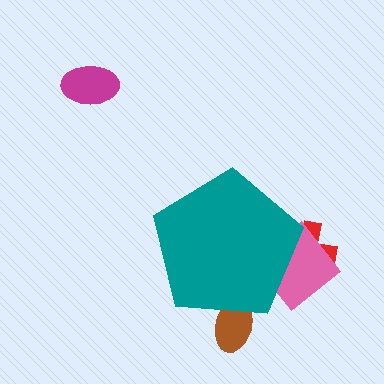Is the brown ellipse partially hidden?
Yes, the brown ellipse is partially hidden behind the teal pentagon.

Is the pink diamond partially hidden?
Yes, the pink diamond is partially hidden behind the teal pentagon.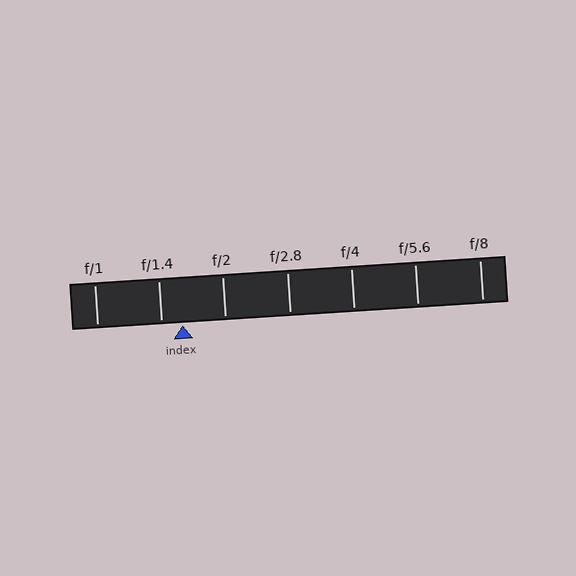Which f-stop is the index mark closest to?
The index mark is closest to f/1.4.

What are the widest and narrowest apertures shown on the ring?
The widest aperture shown is f/1 and the narrowest is f/8.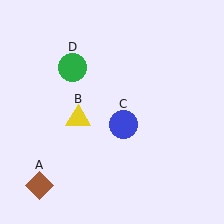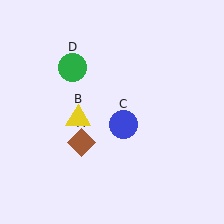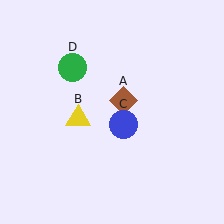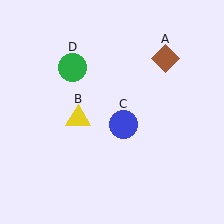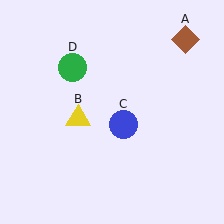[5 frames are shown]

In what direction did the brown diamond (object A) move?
The brown diamond (object A) moved up and to the right.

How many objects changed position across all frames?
1 object changed position: brown diamond (object A).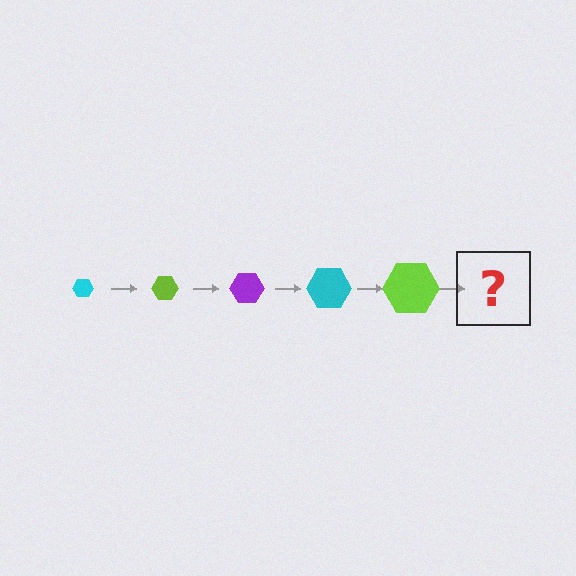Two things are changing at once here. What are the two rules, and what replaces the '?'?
The two rules are that the hexagon grows larger each step and the color cycles through cyan, lime, and purple. The '?' should be a purple hexagon, larger than the previous one.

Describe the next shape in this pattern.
It should be a purple hexagon, larger than the previous one.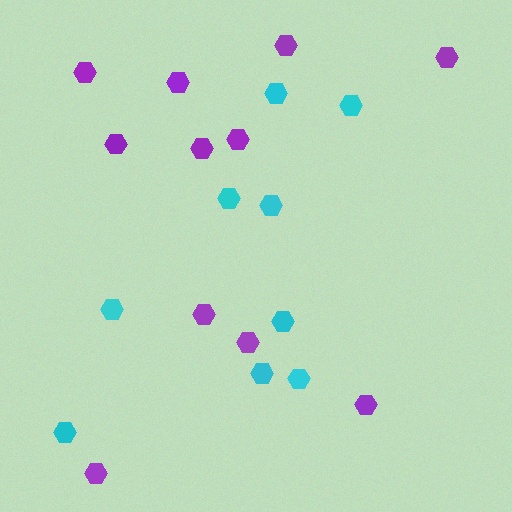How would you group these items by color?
There are 2 groups: one group of purple hexagons (11) and one group of cyan hexagons (9).